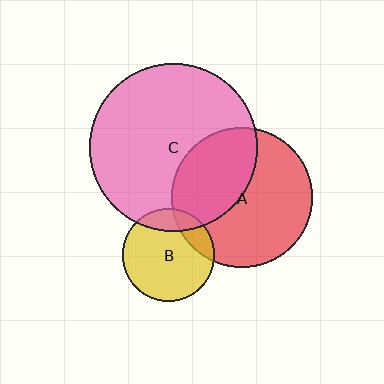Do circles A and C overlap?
Yes.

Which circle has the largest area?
Circle C (pink).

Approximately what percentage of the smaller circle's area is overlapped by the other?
Approximately 40%.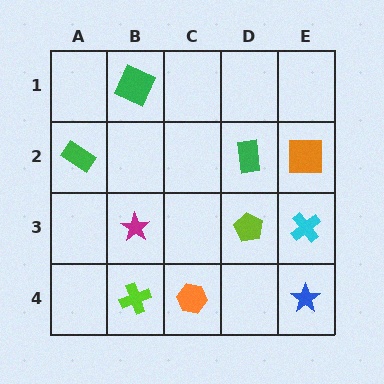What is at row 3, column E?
A cyan cross.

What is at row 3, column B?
A magenta star.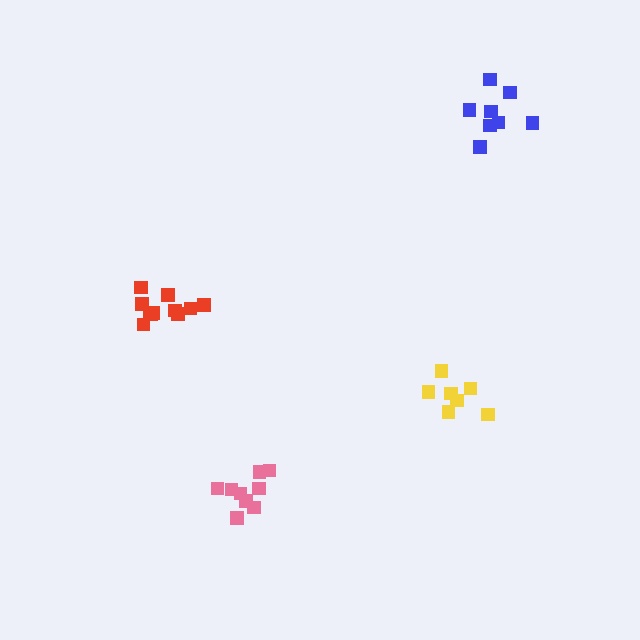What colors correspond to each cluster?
The clusters are colored: yellow, pink, blue, red.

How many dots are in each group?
Group 1: 7 dots, Group 2: 10 dots, Group 3: 8 dots, Group 4: 11 dots (36 total).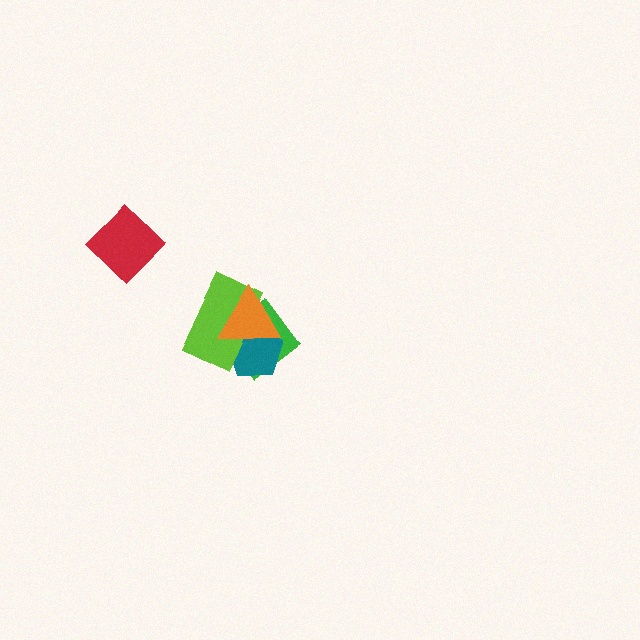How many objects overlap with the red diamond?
0 objects overlap with the red diamond.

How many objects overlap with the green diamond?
3 objects overlap with the green diamond.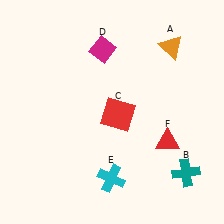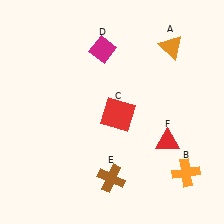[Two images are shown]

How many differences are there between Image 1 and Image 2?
There are 2 differences between the two images.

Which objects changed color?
B changed from teal to orange. E changed from cyan to brown.